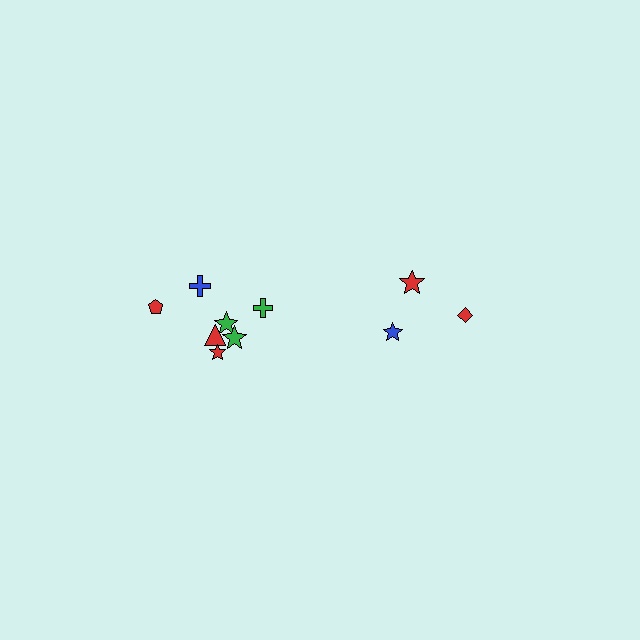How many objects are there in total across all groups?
There are 10 objects.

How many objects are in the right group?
There are 3 objects.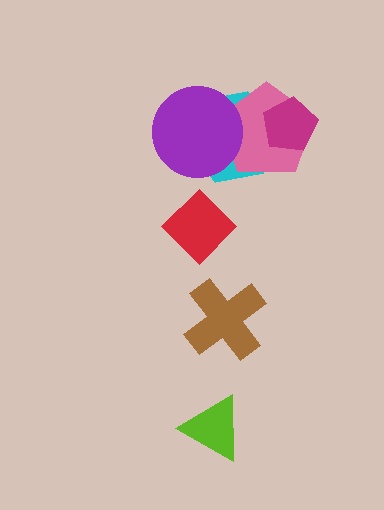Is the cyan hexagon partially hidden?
Yes, it is partially covered by another shape.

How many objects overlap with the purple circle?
2 objects overlap with the purple circle.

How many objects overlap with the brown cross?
0 objects overlap with the brown cross.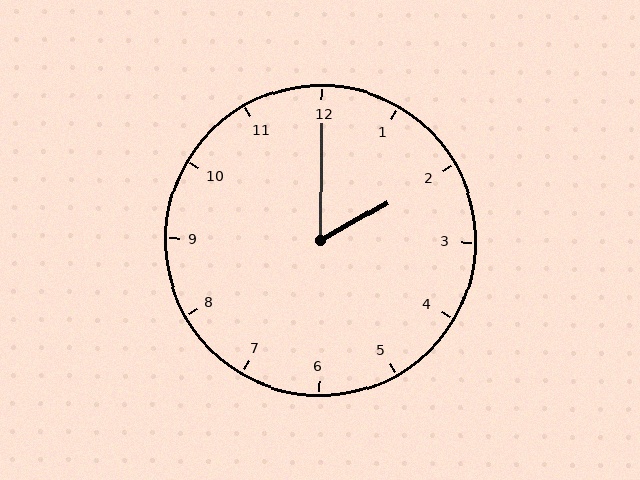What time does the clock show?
2:00.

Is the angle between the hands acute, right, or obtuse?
It is acute.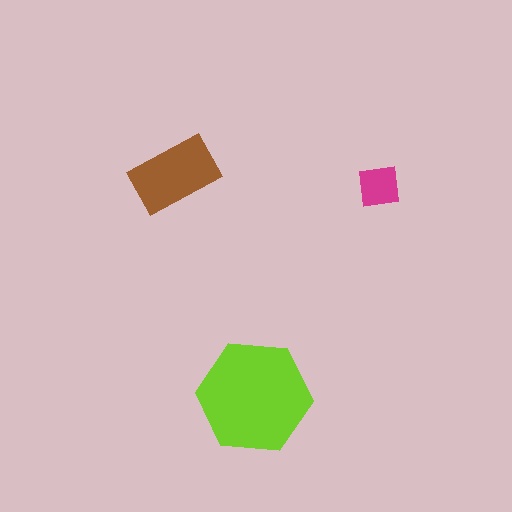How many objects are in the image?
There are 3 objects in the image.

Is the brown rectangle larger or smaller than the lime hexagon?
Smaller.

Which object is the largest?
The lime hexagon.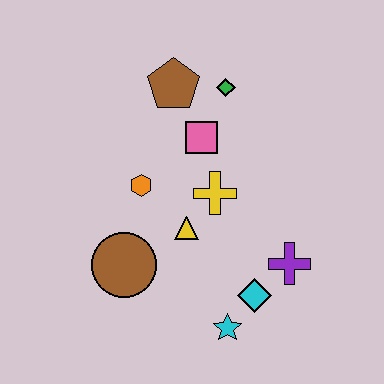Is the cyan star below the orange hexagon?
Yes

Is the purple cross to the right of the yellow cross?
Yes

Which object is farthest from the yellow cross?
The cyan star is farthest from the yellow cross.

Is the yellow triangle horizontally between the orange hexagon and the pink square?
Yes